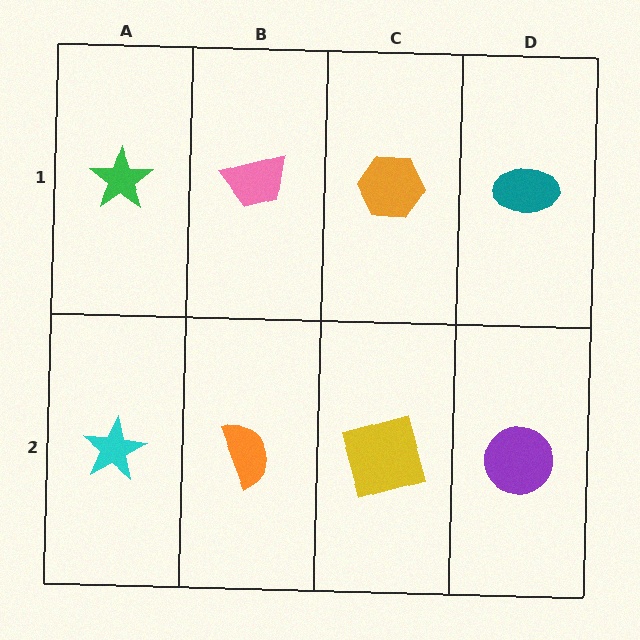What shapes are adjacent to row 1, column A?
A cyan star (row 2, column A), a pink trapezoid (row 1, column B).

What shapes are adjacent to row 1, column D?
A purple circle (row 2, column D), an orange hexagon (row 1, column C).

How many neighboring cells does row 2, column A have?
2.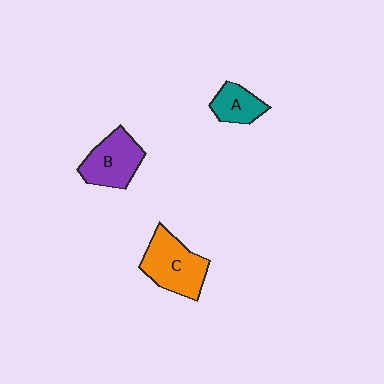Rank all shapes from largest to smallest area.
From largest to smallest: C (orange), B (purple), A (teal).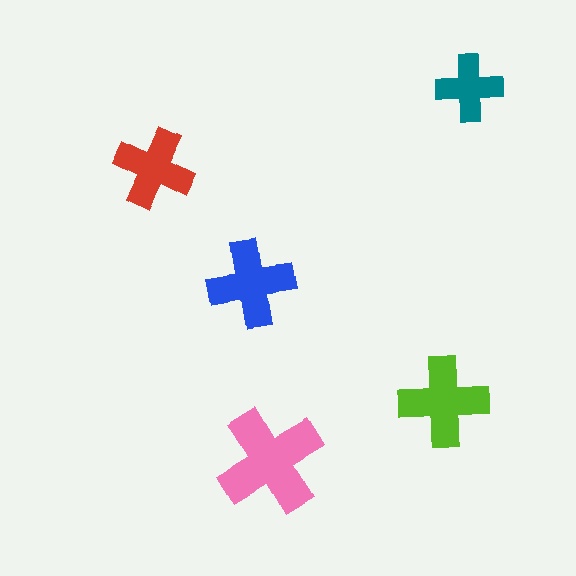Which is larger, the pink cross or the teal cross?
The pink one.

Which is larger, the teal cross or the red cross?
The red one.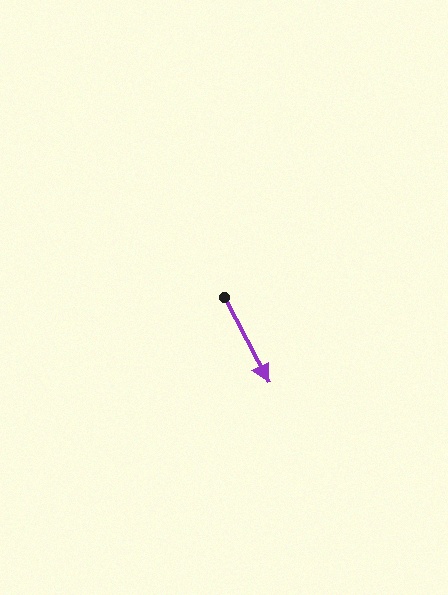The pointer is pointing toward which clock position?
Roughly 5 o'clock.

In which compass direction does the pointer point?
Southeast.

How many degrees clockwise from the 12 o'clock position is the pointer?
Approximately 152 degrees.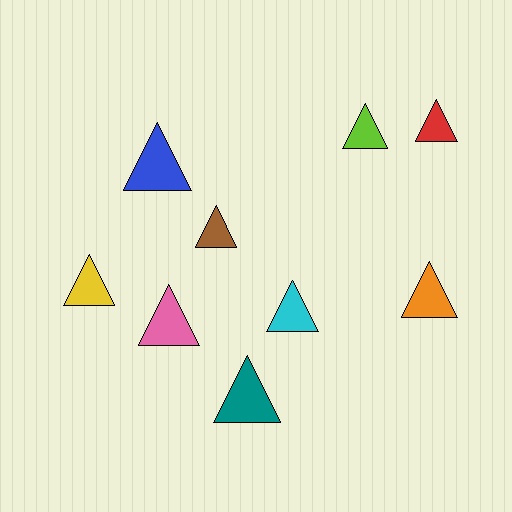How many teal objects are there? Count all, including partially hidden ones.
There is 1 teal object.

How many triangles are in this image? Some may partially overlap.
There are 9 triangles.